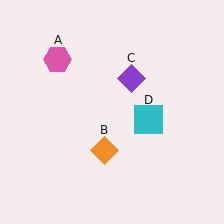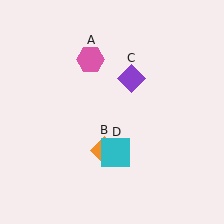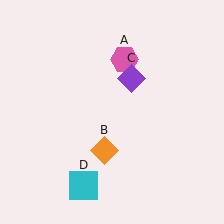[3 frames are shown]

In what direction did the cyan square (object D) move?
The cyan square (object D) moved down and to the left.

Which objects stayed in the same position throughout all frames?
Orange diamond (object B) and purple diamond (object C) remained stationary.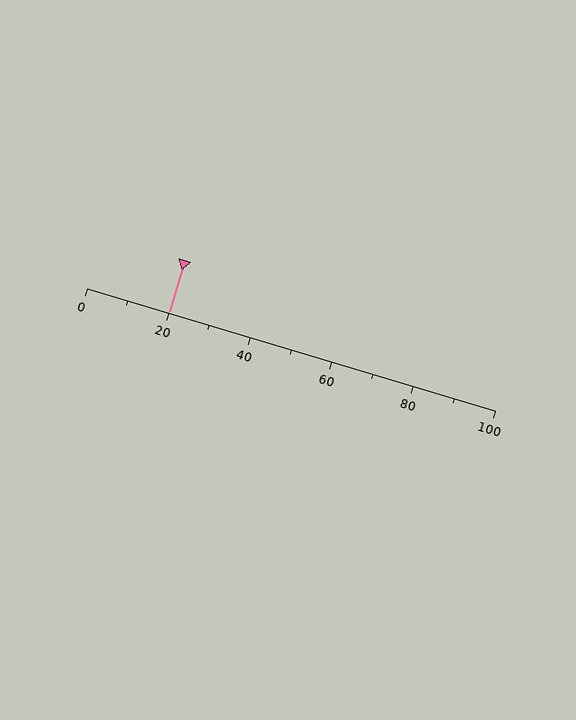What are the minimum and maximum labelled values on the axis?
The axis runs from 0 to 100.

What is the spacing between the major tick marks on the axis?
The major ticks are spaced 20 apart.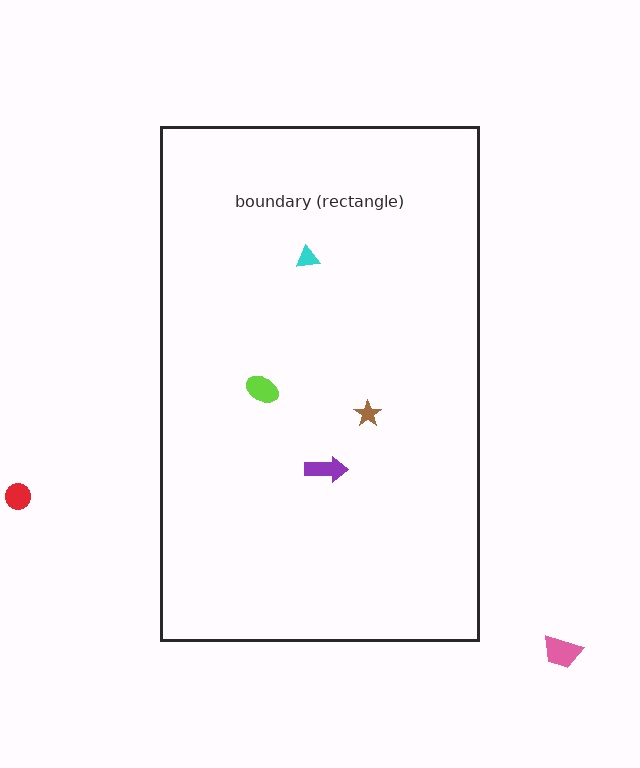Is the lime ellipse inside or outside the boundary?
Inside.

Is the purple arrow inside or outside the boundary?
Inside.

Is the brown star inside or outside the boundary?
Inside.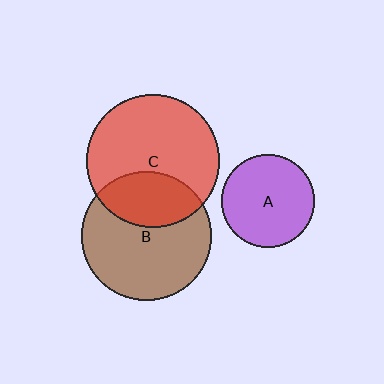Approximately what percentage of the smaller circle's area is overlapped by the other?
Approximately 30%.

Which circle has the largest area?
Circle C (red).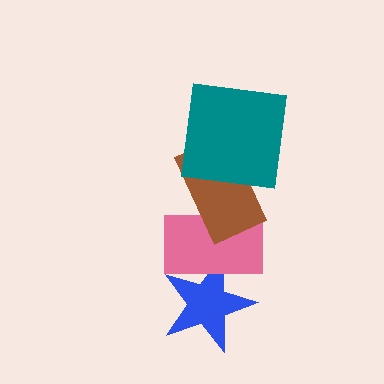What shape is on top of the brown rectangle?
The teal square is on top of the brown rectangle.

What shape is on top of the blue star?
The pink rectangle is on top of the blue star.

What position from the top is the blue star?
The blue star is 4th from the top.